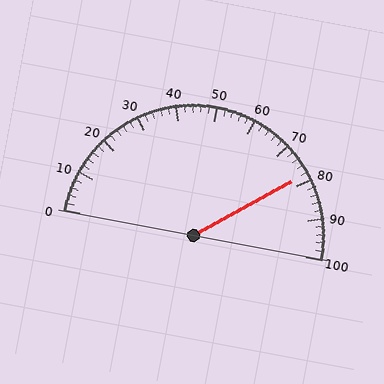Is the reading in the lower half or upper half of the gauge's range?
The reading is in the upper half of the range (0 to 100).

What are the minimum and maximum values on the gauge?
The gauge ranges from 0 to 100.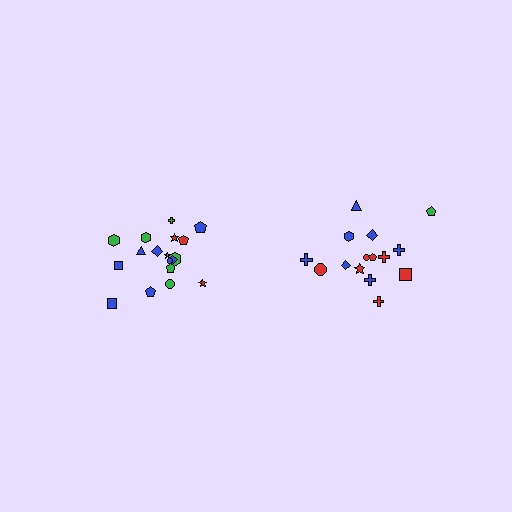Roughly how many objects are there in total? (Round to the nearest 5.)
Roughly 35 objects in total.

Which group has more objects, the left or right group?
The left group.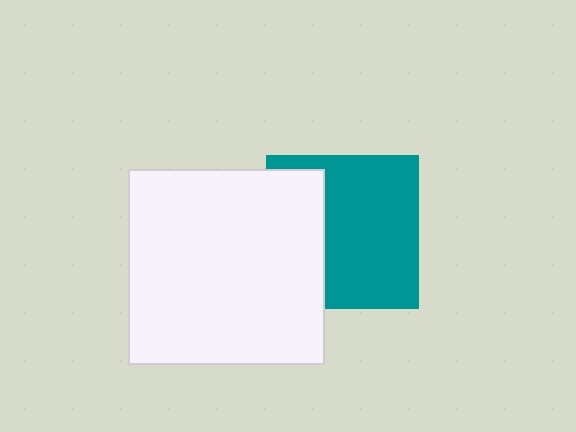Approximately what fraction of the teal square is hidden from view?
Roughly 35% of the teal square is hidden behind the white square.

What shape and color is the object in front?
The object in front is a white square.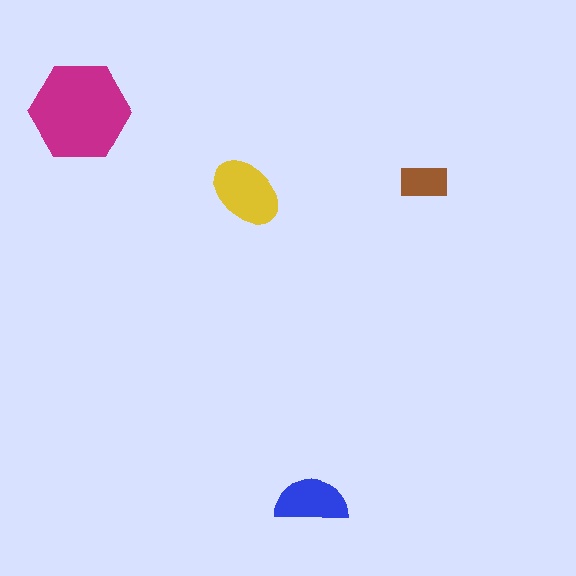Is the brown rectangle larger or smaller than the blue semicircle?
Smaller.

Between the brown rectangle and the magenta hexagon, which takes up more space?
The magenta hexagon.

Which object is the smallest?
The brown rectangle.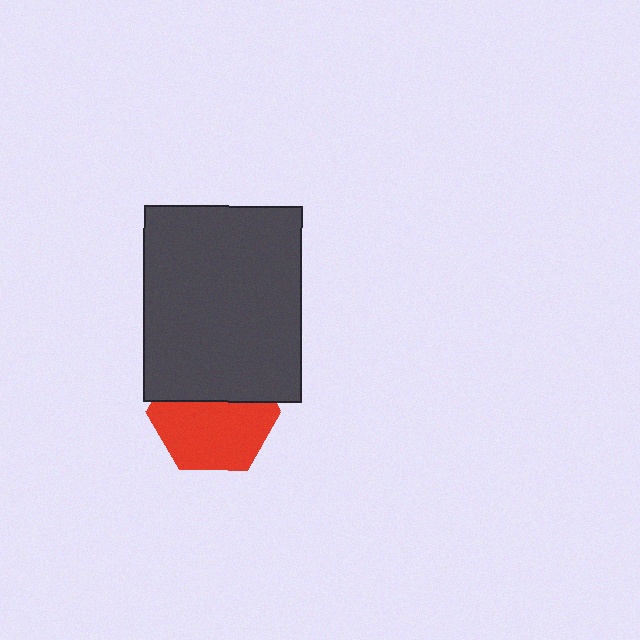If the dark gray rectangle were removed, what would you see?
You would see the complete red hexagon.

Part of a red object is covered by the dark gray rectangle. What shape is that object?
It is a hexagon.